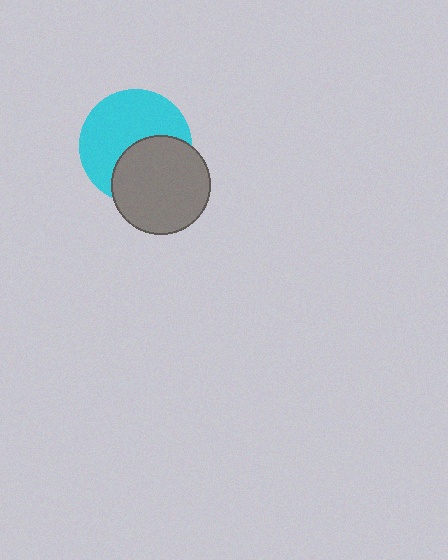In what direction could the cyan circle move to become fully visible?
The cyan circle could move toward the upper-left. That would shift it out from behind the gray circle entirely.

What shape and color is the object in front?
The object in front is a gray circle.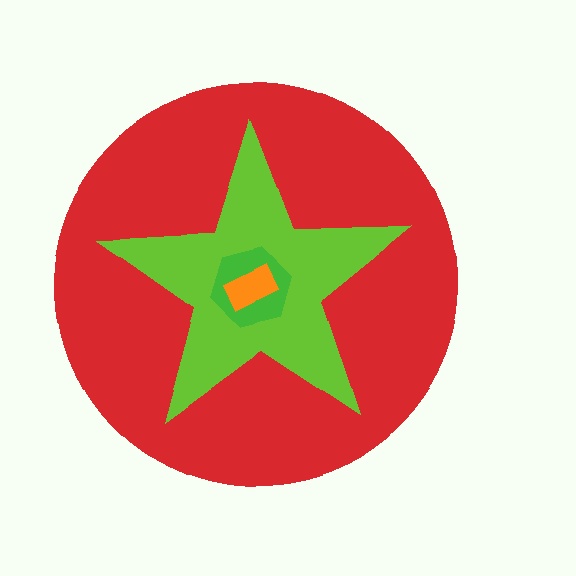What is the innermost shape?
The orange rectangle.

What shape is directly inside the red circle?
The lime star.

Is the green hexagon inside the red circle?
Yes.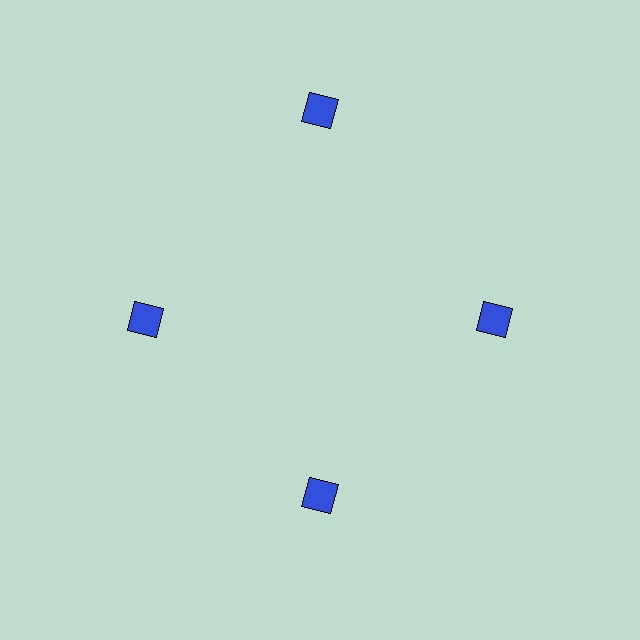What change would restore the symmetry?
The symmetry would be restored by moving it inward, back onto the ring so that all 4 squares sit at equal angles and equal distance from the center.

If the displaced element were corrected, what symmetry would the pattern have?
It would have 4-fold rotational symmetry — the pattern would map onto itself every 90 degrees.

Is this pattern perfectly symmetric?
No. The 4 blue squares are arranged in a ring, but one element near the 12 o'clock position is pushed outward from the center, breaking the 4-fold rotational symmetry.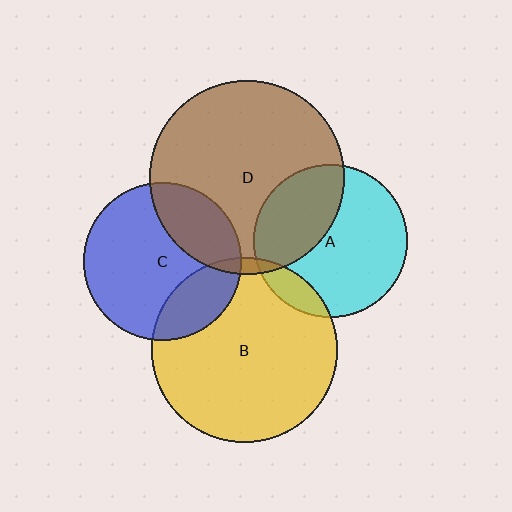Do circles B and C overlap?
Yes.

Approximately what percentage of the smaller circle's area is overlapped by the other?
Approximately 20%.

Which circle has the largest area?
Circle D (brown).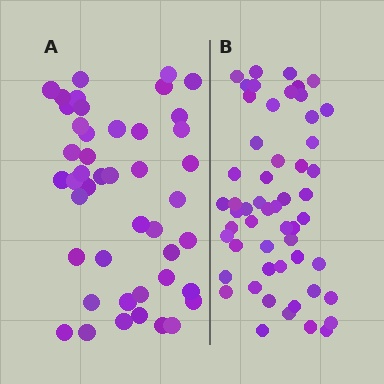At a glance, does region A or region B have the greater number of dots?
Region B (the right region) has more dots.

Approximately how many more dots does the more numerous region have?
Region B has roughly 8 or so more dots than region A.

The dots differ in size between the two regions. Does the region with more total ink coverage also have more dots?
No. Region A has more total ink coverage because its dots are larger, but region B actually contains more individual dots. Total area can be misleading — the number of items is what matters here.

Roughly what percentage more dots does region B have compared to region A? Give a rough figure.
About 20% more.